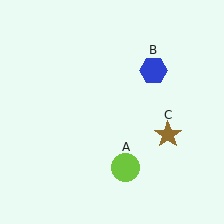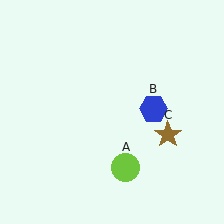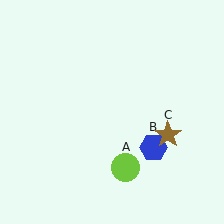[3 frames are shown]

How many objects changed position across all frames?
1 object changed position: blue hexagon (object B).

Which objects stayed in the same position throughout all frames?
Lime circle (object A) and brown star (object C) remained stationary.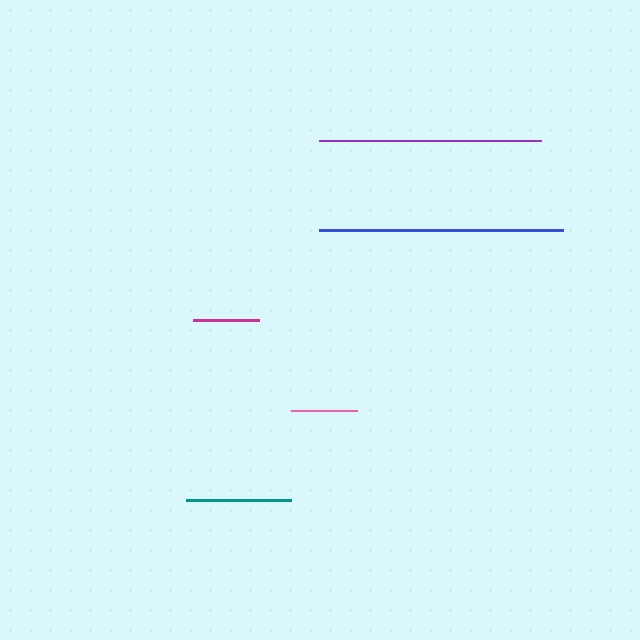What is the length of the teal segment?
The teal segment is approximately 105 pixels long.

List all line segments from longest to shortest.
From longest to shortest: blue, purple, teal, pink, magenta.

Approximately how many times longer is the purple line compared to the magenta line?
The purple line is approximately 3.4 times the length of the magenta line.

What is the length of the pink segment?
The pink segment is approximately 66 pixels long.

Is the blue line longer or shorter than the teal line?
The blue line is longer than the teal line.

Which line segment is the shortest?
The magenta line is the shortest at approximately 66 pixels.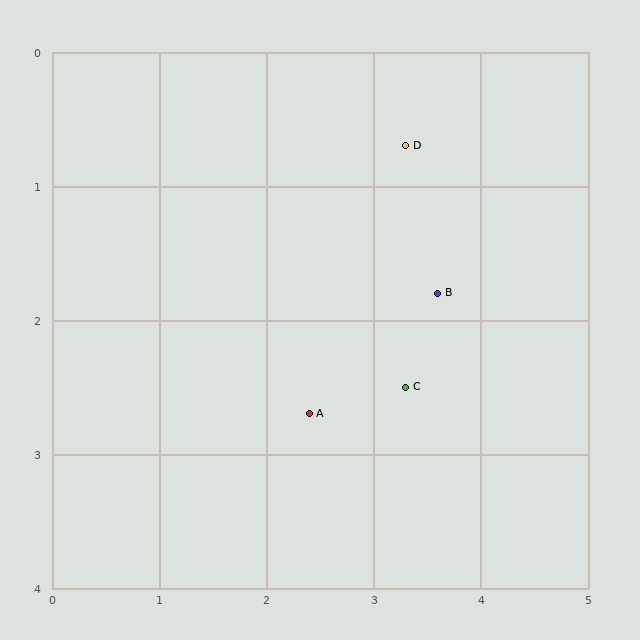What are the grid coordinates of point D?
Point D is at approximately (3.3, 0.7).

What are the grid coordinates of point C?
Point C is at approximately (3.3, 2.5).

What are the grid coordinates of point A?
Point A is at approximately (2.4, 2.7).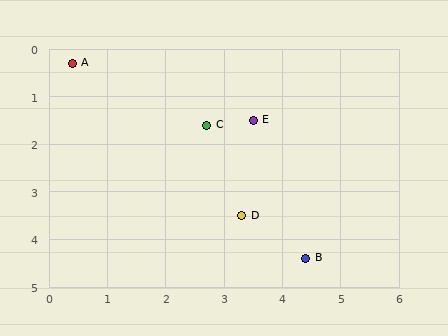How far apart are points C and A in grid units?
Points C and A are about 2.6 grid units apart.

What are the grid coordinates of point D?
Point D is at approximately (3.3, 3.5).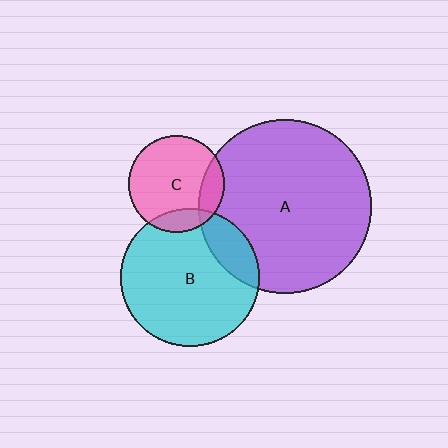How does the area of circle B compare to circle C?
Approximately 2.0 times.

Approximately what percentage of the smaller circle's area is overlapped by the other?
Approximately 15%.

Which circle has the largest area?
Circle A (purple).